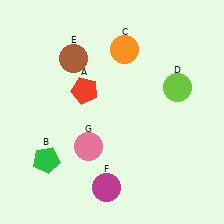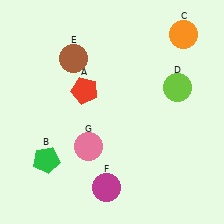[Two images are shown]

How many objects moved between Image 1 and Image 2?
1 object moved between the two images.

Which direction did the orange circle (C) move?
The orange circle (C) moved right.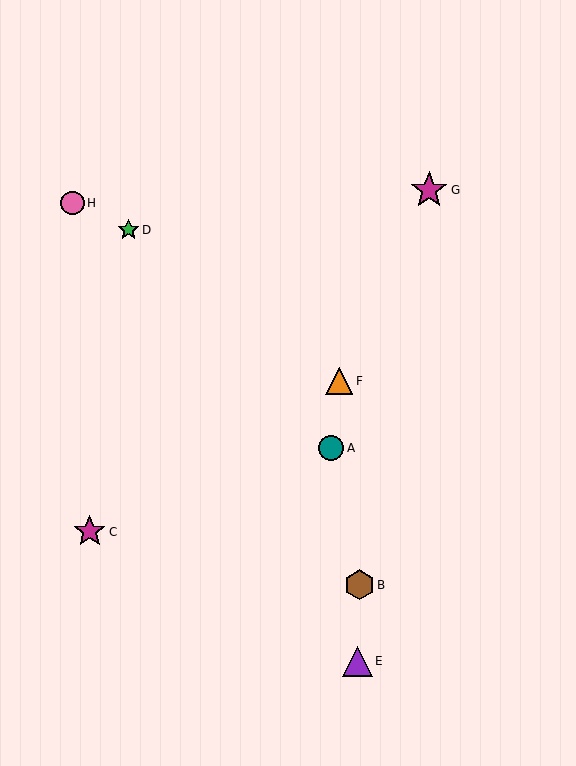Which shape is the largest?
The magenta star (labeled G) is the largest.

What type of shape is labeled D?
Shape D is a green star.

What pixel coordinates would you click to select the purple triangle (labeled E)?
Click at (357, 661) to select the purple triangle E.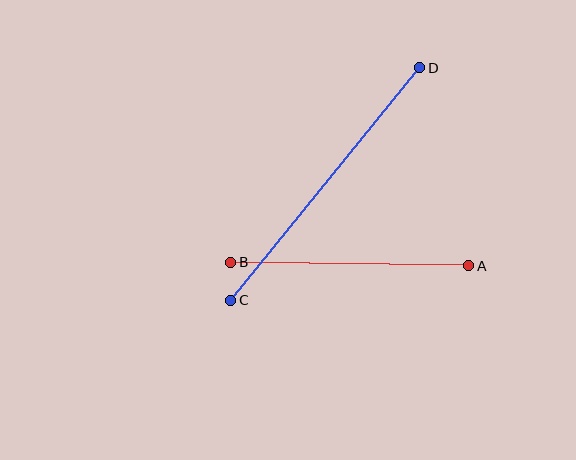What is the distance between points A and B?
The distance is approximately 238 pixels.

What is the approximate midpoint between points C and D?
The midpoint is at approximately (325, 184) pixels.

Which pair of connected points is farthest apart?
Points C and D are farthest apart.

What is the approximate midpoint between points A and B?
The midpoint is at approximately (350, 264) pixels.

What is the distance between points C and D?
The distance is approximately 299 pixels.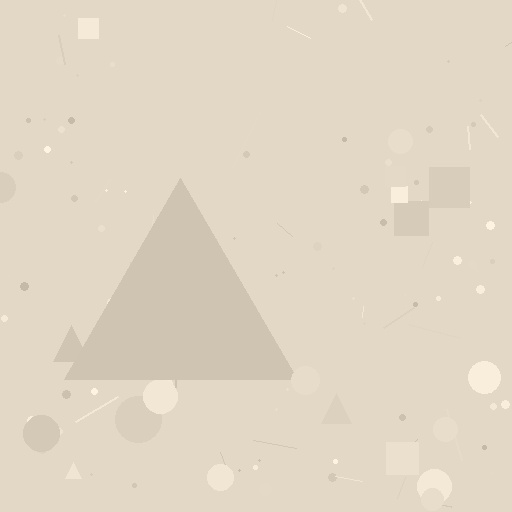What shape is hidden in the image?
A triangle is hidden in the image.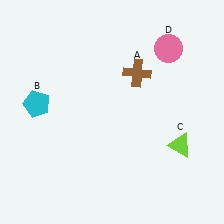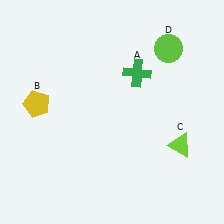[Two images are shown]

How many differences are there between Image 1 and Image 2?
There are 3 differences between the two images.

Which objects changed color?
A changed from brown to green. B changed from cyan to yellow. D changed from pink to lime.